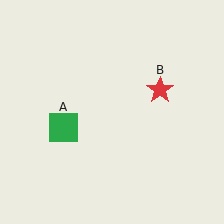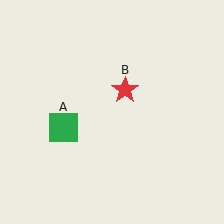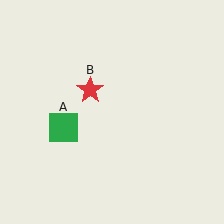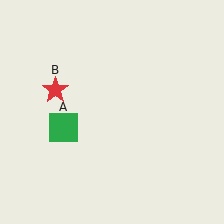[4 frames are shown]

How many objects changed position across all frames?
1 object changed position: red star (object B).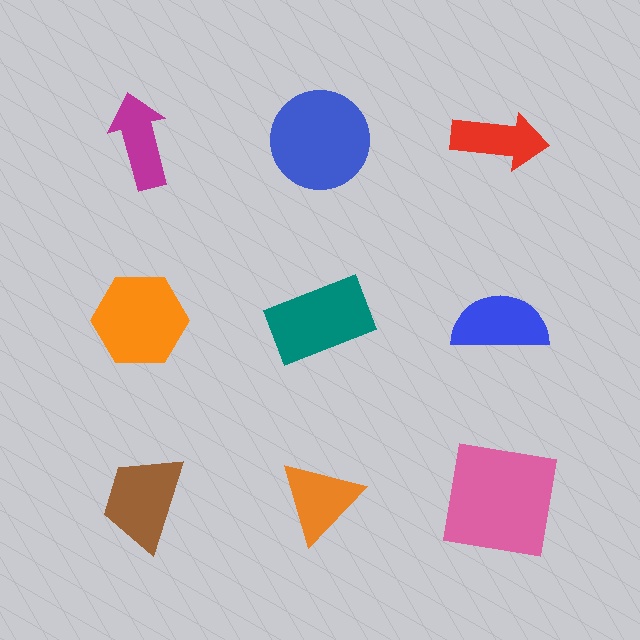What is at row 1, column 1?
A magenta arrow.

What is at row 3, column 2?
An orange triangle.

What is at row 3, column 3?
A pink square.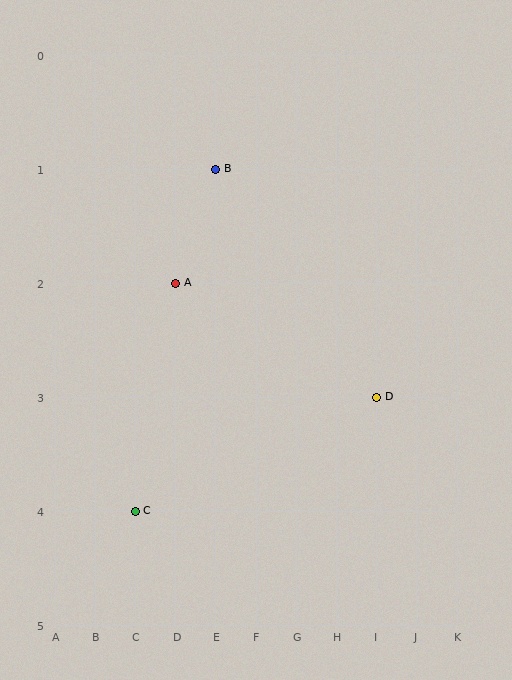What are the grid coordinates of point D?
Point D is at grid coordinates (I, 3).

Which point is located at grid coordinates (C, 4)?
Point C is at (C, 4).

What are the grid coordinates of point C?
Point C is at grid coordinates (C, 4).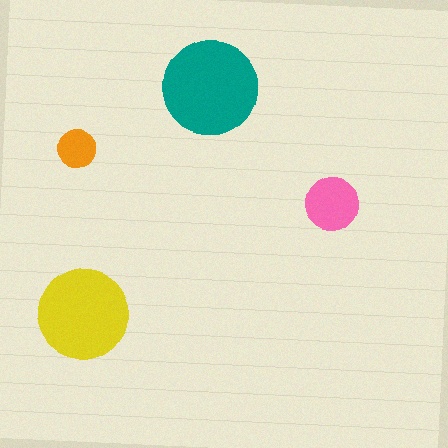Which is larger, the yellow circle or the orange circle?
The yellow one.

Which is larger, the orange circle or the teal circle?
The teal one.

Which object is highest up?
The teal circle is topmost.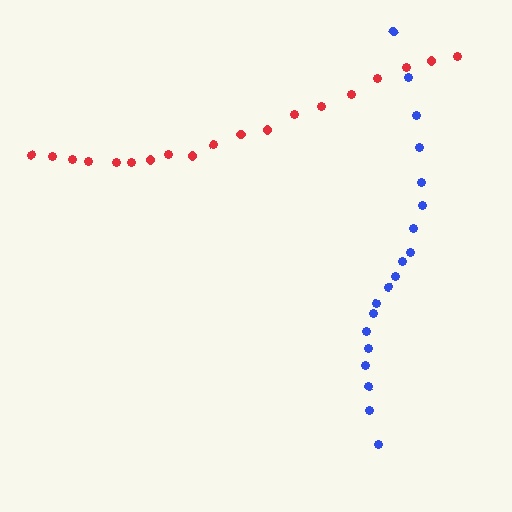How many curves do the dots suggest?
There are 2 distinct paths.